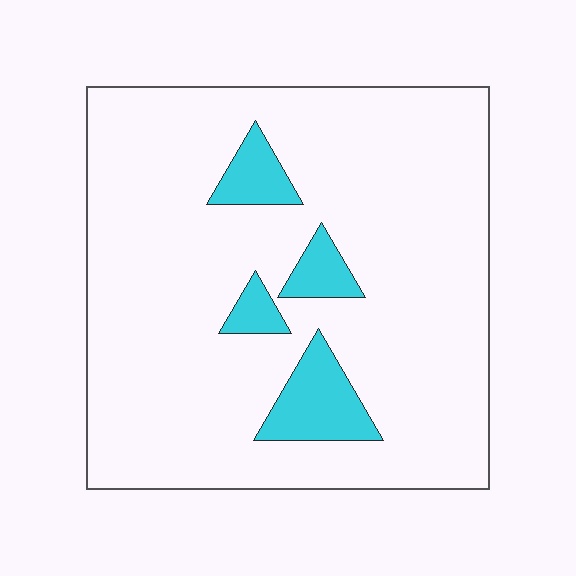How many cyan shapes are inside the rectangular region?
4.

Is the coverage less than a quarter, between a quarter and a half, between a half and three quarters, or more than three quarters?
Less than a quarter.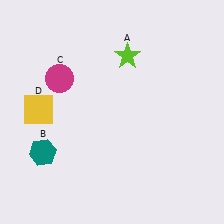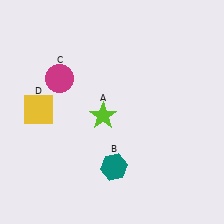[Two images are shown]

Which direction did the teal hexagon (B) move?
The teal hexagon (B) moved right.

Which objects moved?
The objects that moved are: the lime star (A), the teal hexagon (B).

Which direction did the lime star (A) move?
The lime star (A) moved down.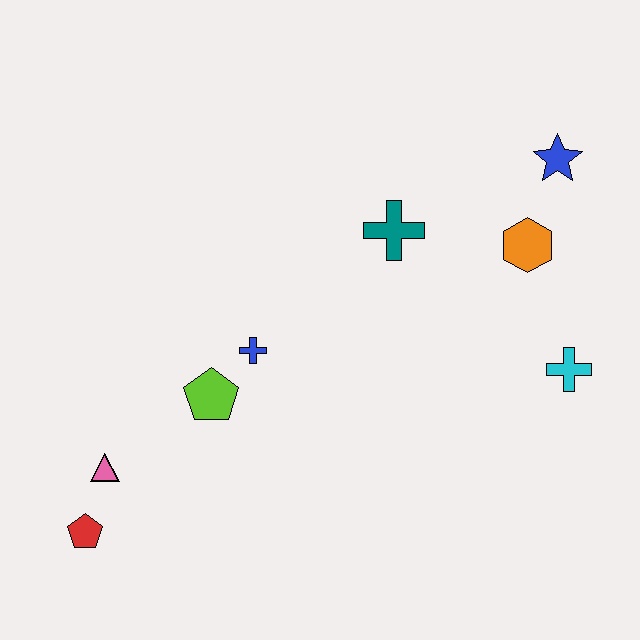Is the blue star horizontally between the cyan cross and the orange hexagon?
Yes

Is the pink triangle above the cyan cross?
No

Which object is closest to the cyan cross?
The orange hexagon is closest to the cyan cross.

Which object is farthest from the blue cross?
The blue star is farthest from the blue cross.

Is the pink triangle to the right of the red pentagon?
Yes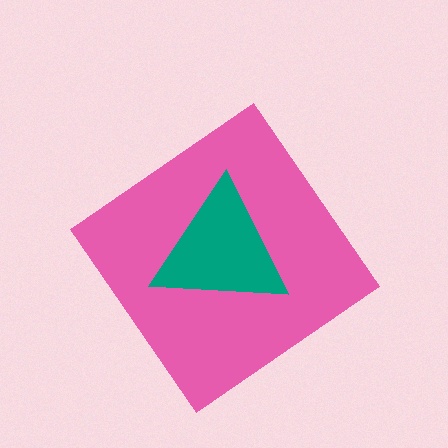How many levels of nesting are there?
2.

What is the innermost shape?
The teal triangle.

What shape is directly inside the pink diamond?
The teal triangle.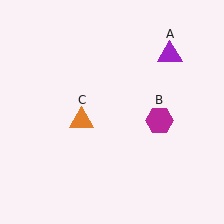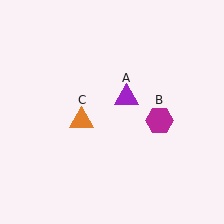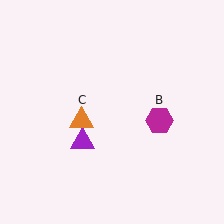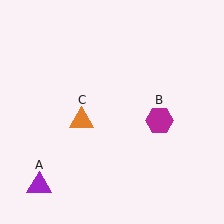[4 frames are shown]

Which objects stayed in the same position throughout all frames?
Magenta hexagon (object B) and orange triangle (object C) remained stationary.